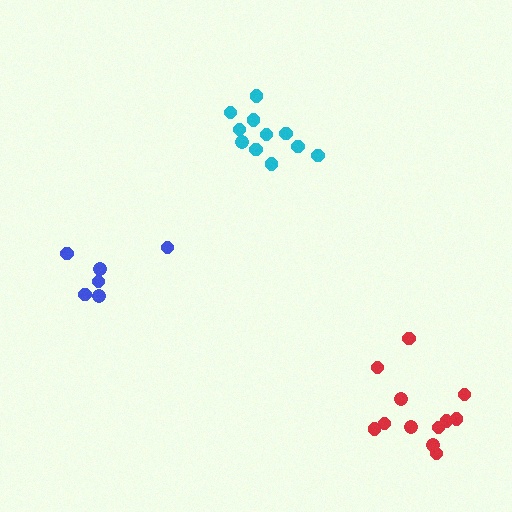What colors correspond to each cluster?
The clusters are colored: blue, red, cyan.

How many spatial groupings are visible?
There are 3 spatial groupings.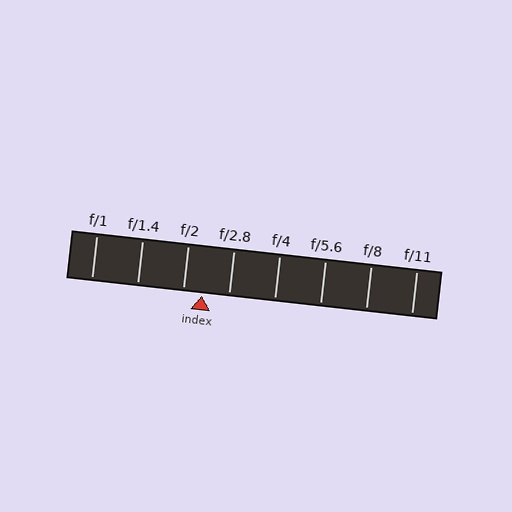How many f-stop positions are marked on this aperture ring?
There are 8 f-stop positions marked.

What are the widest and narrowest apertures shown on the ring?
The widest aperture shown is f/1 and the narrowest is f/11.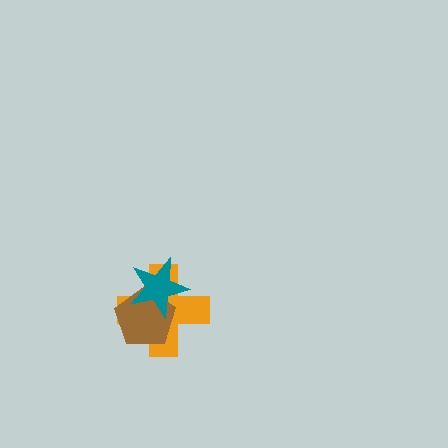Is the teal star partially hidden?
No, no other shape covers it.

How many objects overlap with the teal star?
2 objects overlap with the teal star.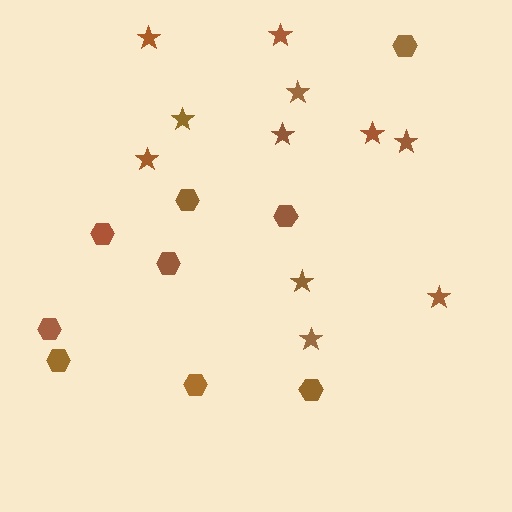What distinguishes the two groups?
There are 2 groups: one group of stars (11) and one group of hexagons (9).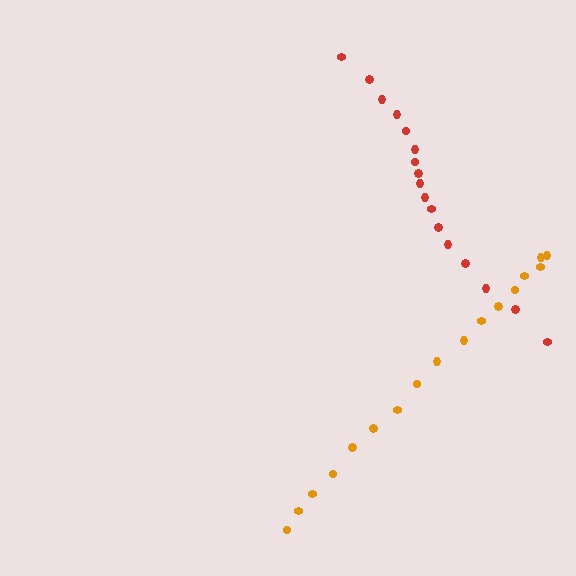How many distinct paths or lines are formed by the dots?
There are 2 distinct paths.